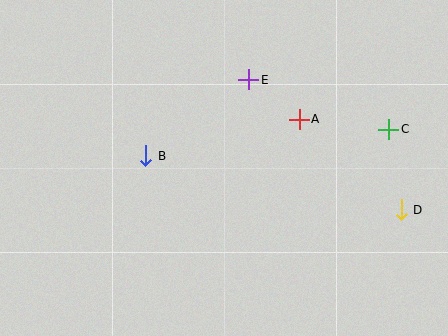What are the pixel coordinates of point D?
Point D is at (401, 210).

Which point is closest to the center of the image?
Point B at (146, 156) is closest to the center.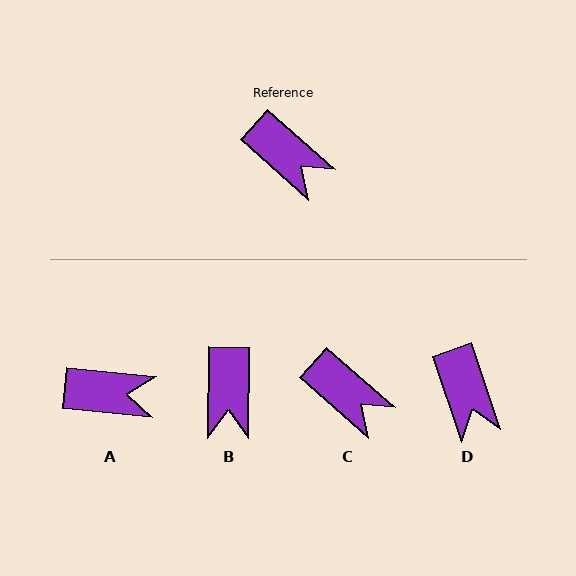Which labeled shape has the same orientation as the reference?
C.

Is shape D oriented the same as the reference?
No, it is off by about 30 degrees.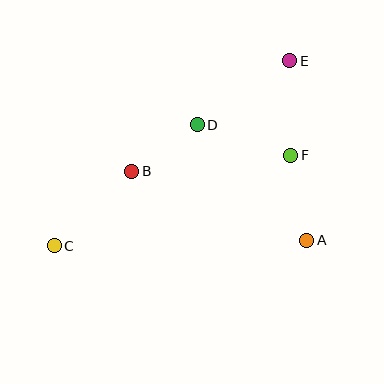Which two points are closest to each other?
Points B and D are closest to each other.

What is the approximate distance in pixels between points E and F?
The distance between E and F is approximately 95 pixels.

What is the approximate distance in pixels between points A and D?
The distance between A and D is approximately 159 pixels.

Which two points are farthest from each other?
Points C and E are farthest from each other.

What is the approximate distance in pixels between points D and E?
The distance between D and E is approximately 113 pixels.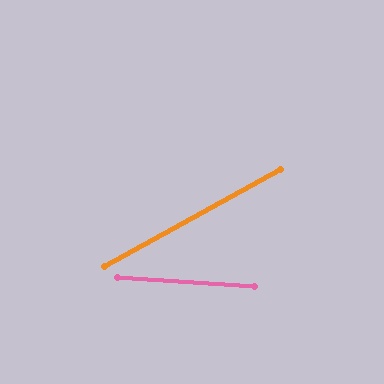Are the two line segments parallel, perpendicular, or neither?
Neither parallel nor perpendicular — they differ by about 33°.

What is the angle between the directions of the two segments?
Approximately 33 degrees.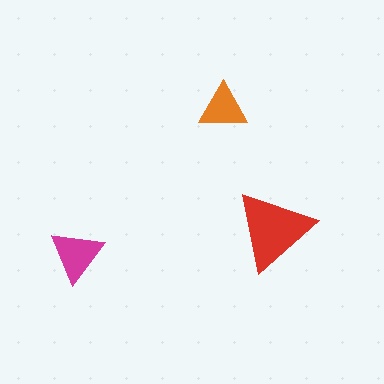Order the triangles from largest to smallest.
the red one, the magenta one, the orange one.